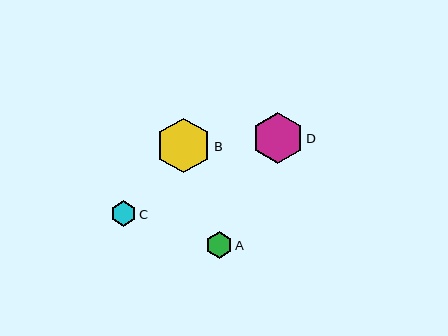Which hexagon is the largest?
Hexagon B is the largest with a size of approximately 55 pixels.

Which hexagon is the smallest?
Hexagon C is the smallest with a size of approximately 25 pixels.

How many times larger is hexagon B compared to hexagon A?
Hexagon B is approximately 2.1 times the size of hexagon A.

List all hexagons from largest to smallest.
From largest to smallest: B, D, A, C.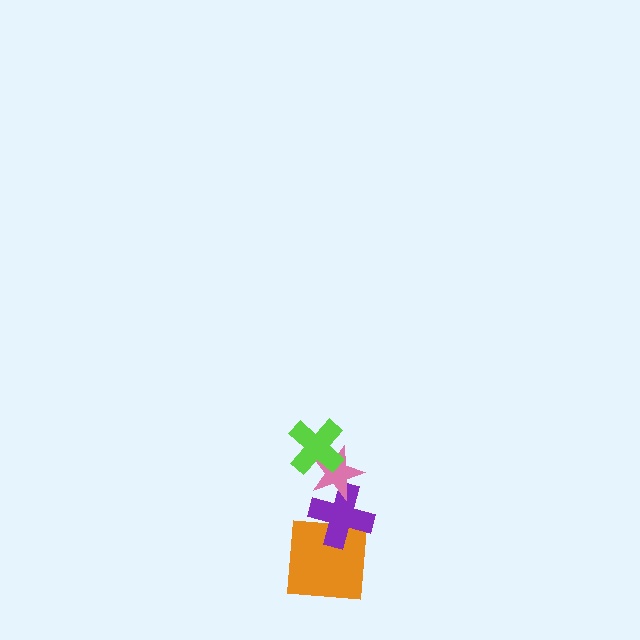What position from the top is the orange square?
The orange square is 4th from the top.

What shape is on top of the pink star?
The lime cross is on top of the pink star.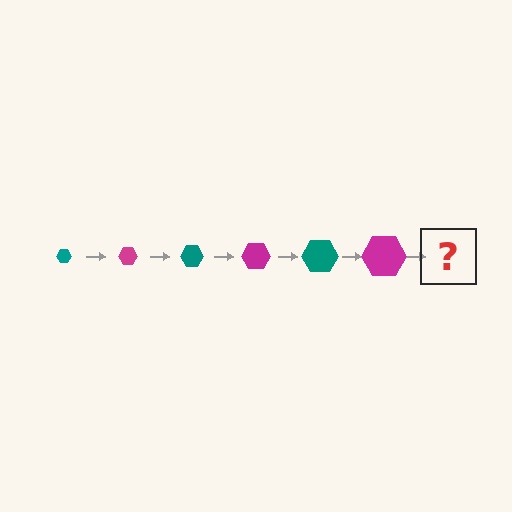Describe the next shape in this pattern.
It should be a teal hexagon, larger than the previous one.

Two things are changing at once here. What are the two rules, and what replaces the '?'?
The two rules are that the hexagon grows larger each step and the color cycles through teal and magenta. The '?' should be a teal hexagon, larger than the previous one.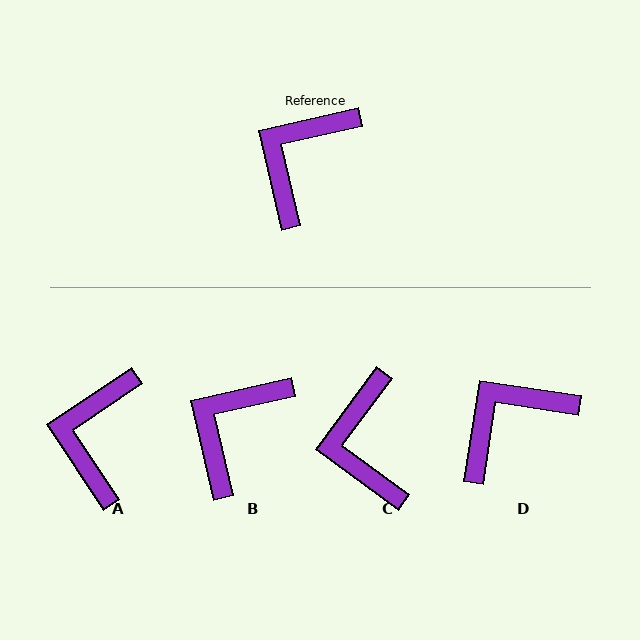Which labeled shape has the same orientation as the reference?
B.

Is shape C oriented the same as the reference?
No, it is off by about 40 degrees.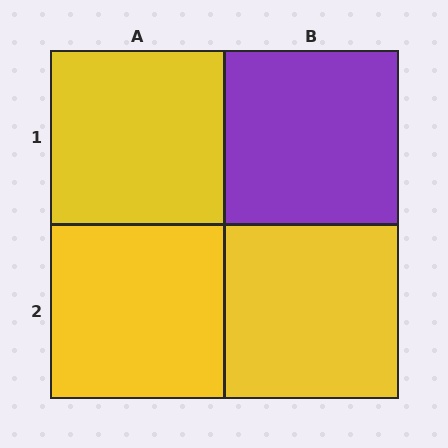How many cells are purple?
1 cell is purple.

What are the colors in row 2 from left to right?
Yellow, yellow.